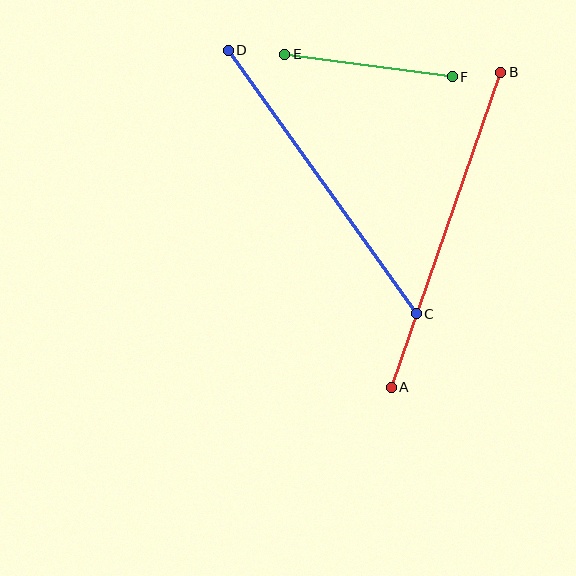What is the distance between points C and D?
The distance is approximately 324 pixels.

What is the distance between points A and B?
The distance is approximately 333 pixels.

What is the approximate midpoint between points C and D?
The midpoint is at approximately (322, 182) pixels.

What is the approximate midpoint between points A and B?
The midpoint is at approximately (446, 230) pixels.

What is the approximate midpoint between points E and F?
The midpoint is at approximately (368, 66) pixels.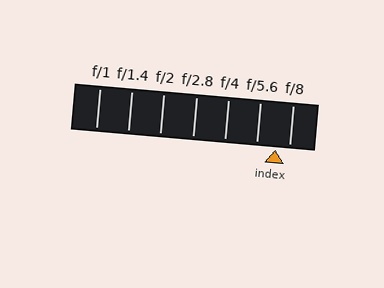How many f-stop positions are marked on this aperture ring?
There are 7 f-stop positions marked.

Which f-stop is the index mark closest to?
The index mark is closest to f/8.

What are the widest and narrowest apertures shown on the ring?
The widest aperture shown is f/1 and the narrowest is f/8.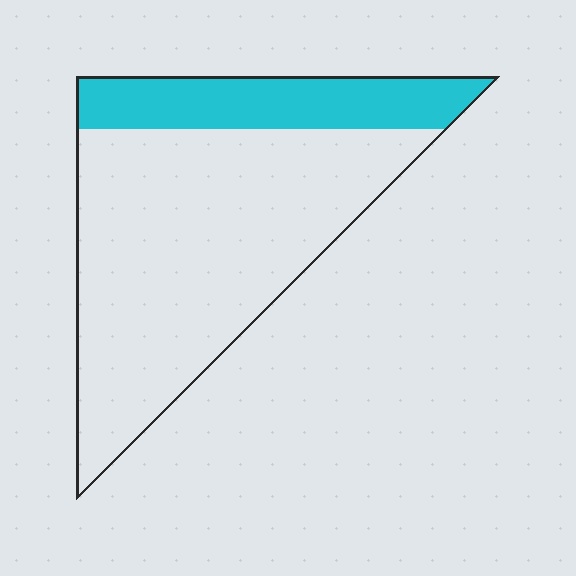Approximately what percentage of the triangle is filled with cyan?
Approximately 25%.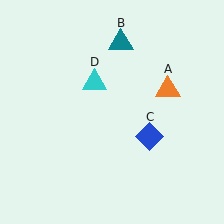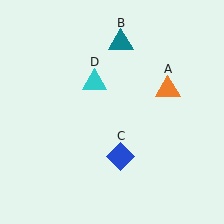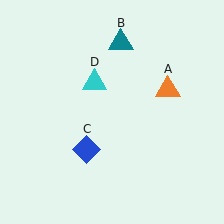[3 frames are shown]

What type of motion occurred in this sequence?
The blue diamond (object C) rotated clockwise around the center of the scene.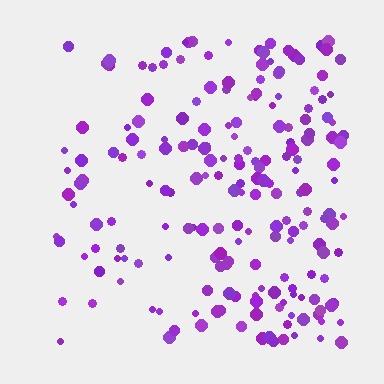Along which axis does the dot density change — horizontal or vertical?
Horizontal.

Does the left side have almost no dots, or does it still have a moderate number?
Still a moderate number, just noticeably fewer than the right.